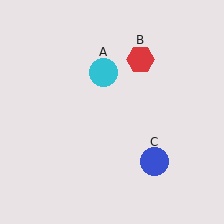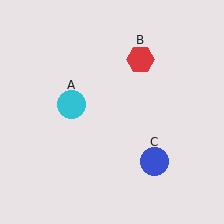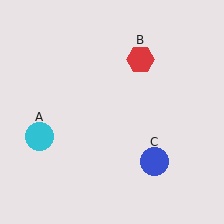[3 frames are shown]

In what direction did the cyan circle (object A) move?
The cyan circle (object A) moved down and to the left.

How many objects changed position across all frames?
1 object changed position: cyan circle (object A).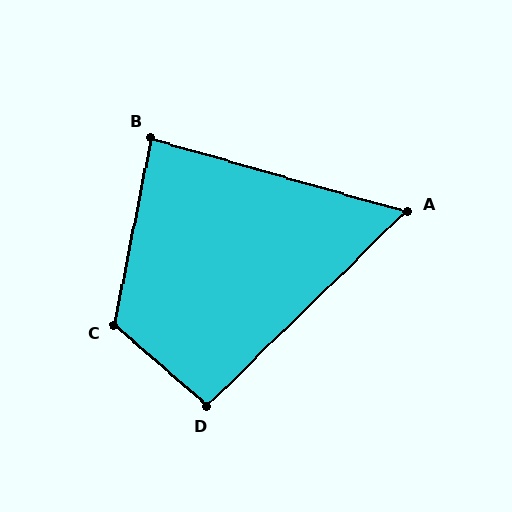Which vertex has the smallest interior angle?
A, at approximately 60 degrees.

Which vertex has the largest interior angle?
C, at approximately 120 degrees.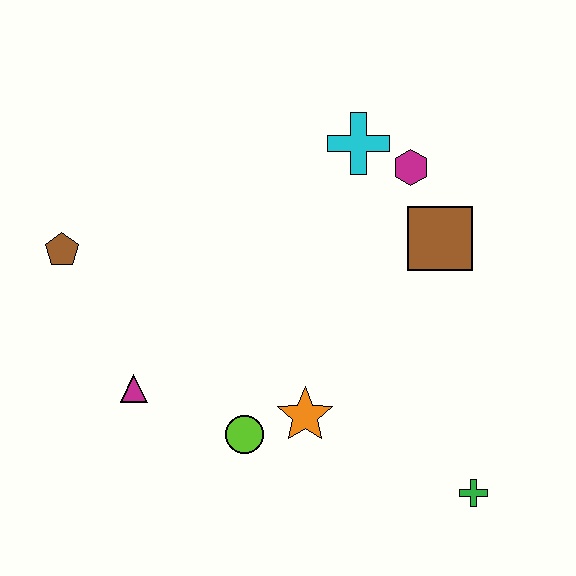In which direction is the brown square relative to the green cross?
The brown square is above the green cross.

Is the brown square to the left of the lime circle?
No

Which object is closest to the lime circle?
The orange star is closest to the lime circle.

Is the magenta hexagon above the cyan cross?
No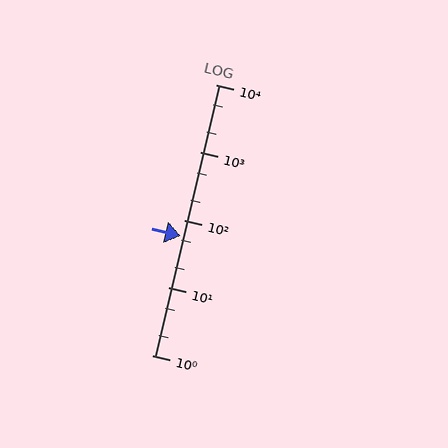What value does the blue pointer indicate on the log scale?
The pointer indicates approximately 57.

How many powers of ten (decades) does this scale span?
The scale spans 4 decades, from 1 to 10000.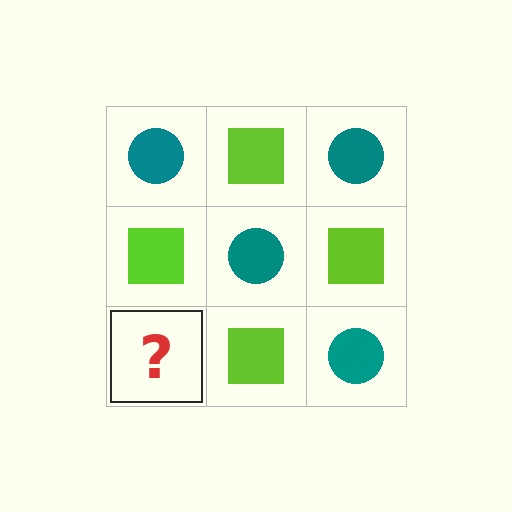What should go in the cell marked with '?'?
The missing cell should contain a teal circle.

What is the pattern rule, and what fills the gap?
The rule is that it alternates teal circle and lime square in a checkerboard pattern. The gap should be filled with a teal circle.